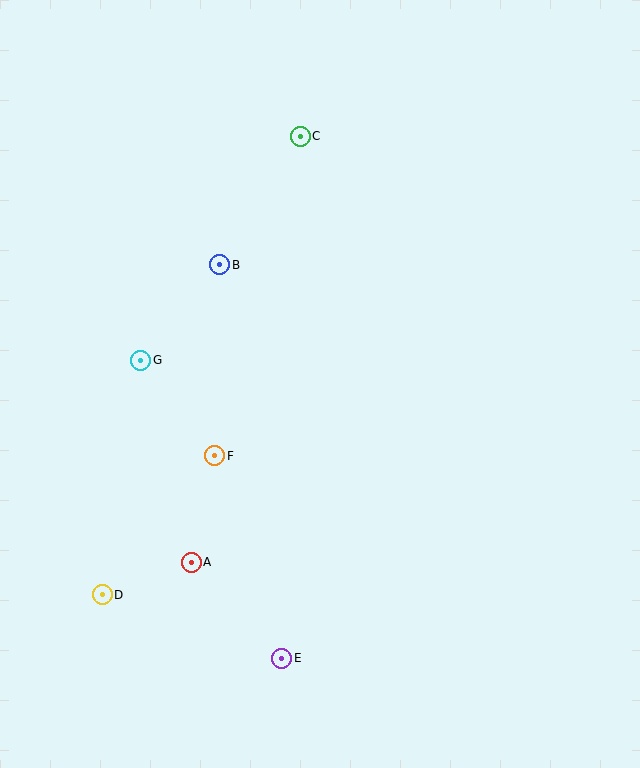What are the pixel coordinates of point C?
Point C is at (300, 136).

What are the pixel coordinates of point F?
Point F is at (215, 456).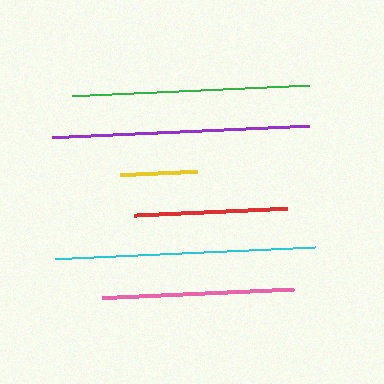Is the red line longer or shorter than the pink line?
The pink line is longer than the red line.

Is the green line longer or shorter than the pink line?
The green line is longer than the pink line.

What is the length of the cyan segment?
The cyan segment is approximately 260 pixels long.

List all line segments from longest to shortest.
From longest to shortest: cyan, purple, green, pink, red, yellow.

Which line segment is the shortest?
The yellow line is the shortest at approximately 78 pixels.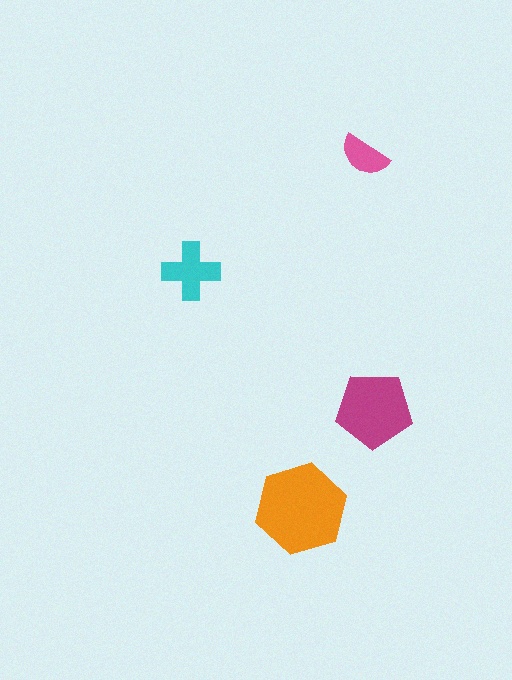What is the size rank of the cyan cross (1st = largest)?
3rd.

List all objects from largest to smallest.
The orange hexagon, the magenta pentagon, the cyan cross, the pink semicircle.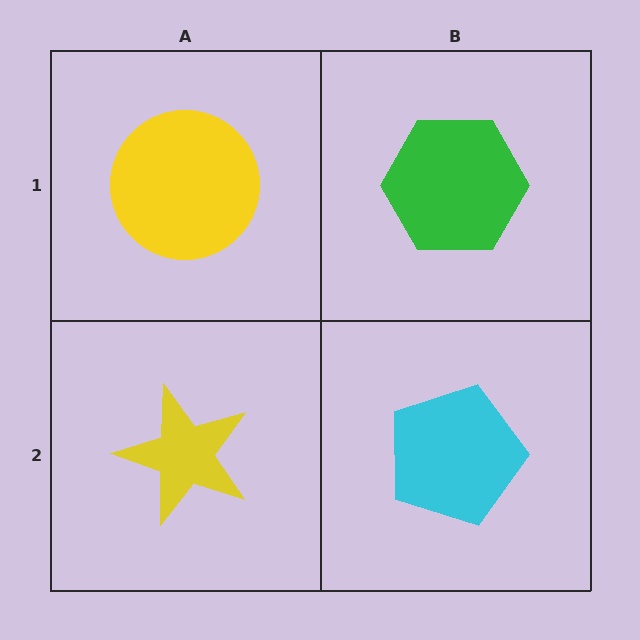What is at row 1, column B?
A green hexagon.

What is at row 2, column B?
A cyan pentagon.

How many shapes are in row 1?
2 shapes.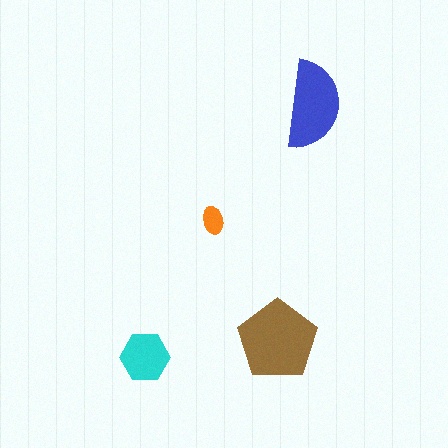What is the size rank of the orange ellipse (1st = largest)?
4th.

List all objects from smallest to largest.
The orange ellipse, the cyan hexagon, the blue semicircle, the brown pentagon.